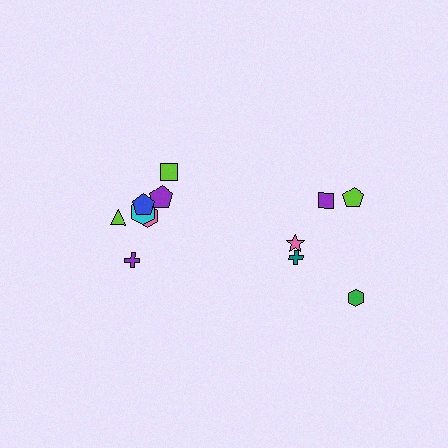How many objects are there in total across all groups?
There are 12 objects.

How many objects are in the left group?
There are 7 objects.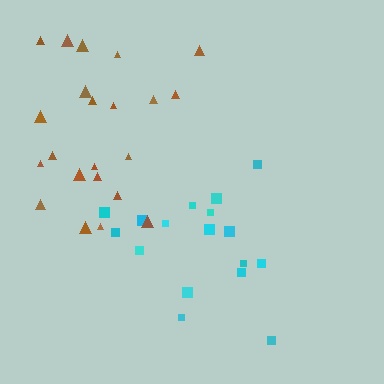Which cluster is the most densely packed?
Brown.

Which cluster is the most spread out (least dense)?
Cyan.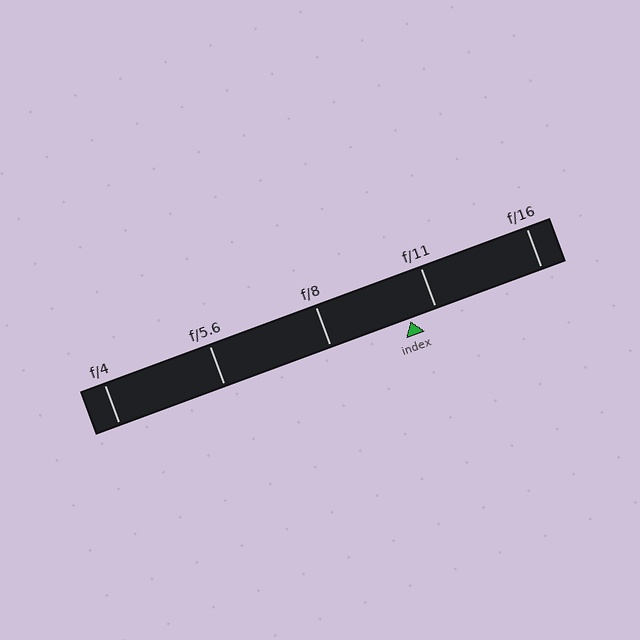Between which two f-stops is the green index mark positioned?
The index mark is between f/8 and f/11.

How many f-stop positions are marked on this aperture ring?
There are 5 f-stop positions marked.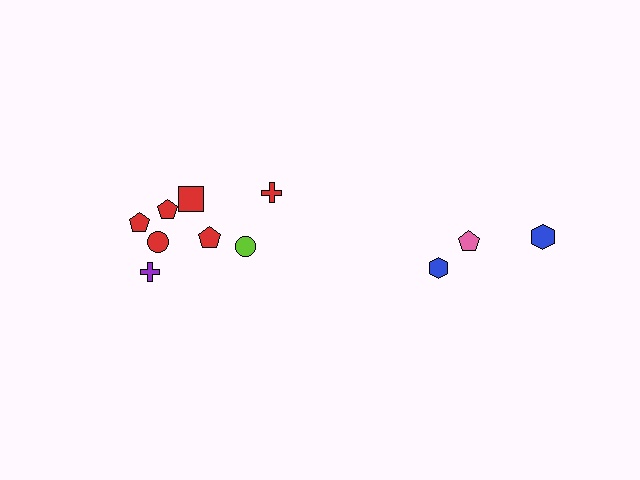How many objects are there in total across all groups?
There are 11 objects.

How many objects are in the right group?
There are 3 objects.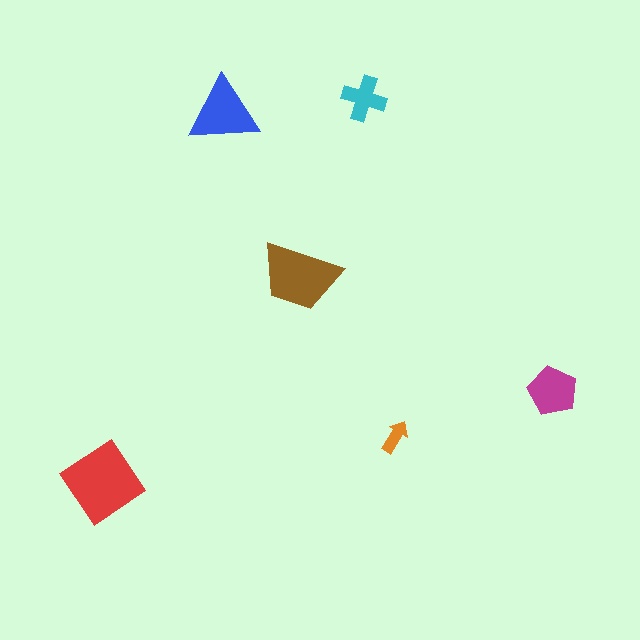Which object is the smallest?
The orange arrow.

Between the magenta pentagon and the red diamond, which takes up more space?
The red diamond.